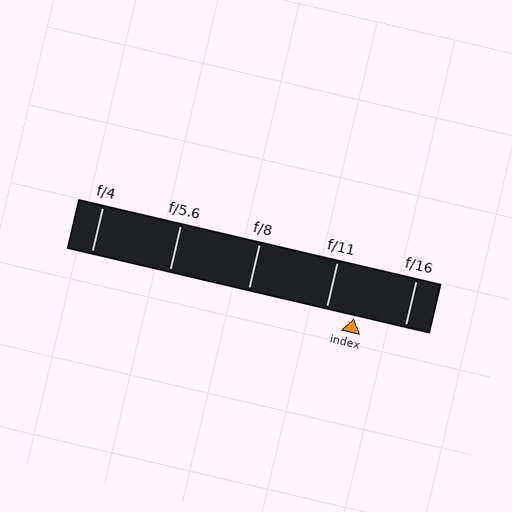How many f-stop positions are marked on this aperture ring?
There are 5 f-stop positions marked.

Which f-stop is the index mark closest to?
The index mark is closest to f/11.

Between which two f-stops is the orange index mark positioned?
The index mark is between f/11 and f/16.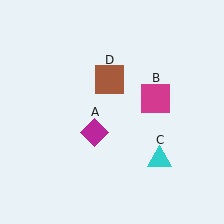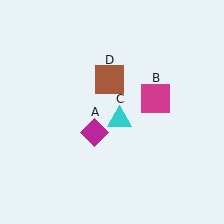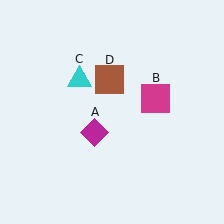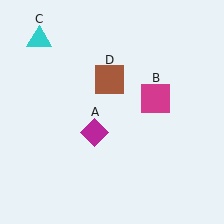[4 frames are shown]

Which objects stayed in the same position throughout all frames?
Magenta diamond (object A) and magenta square (object B) and brown square (object D) remained stationary.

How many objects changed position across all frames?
1 object changed position: cyan triangle (object C).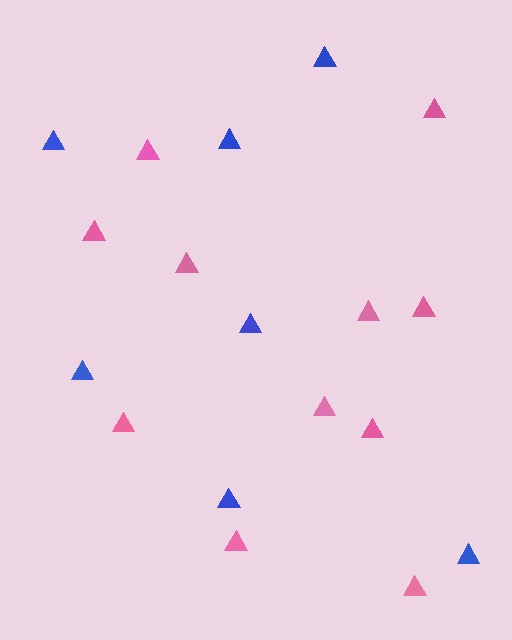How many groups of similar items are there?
There are 2 groups: one group of pink triangles (11) and one group of blue triangles (7).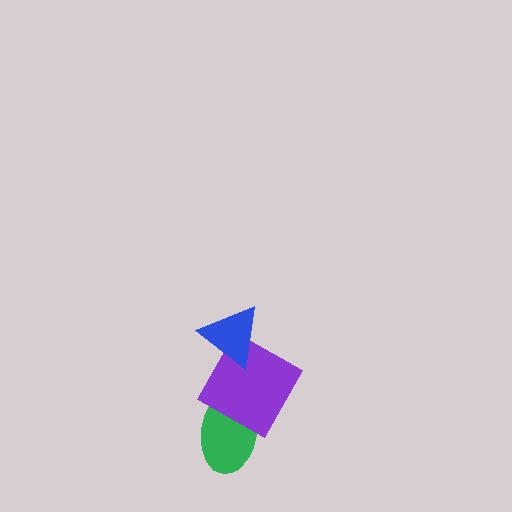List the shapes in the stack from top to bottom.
From top to bottom: the blue triangle, the purple square, the green ellipse.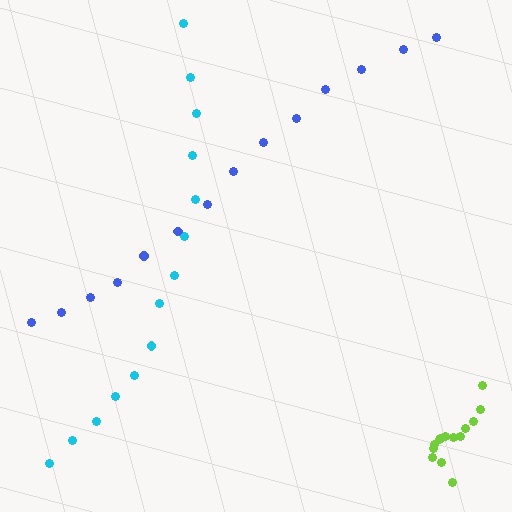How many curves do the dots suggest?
There are 3 distinct paths.